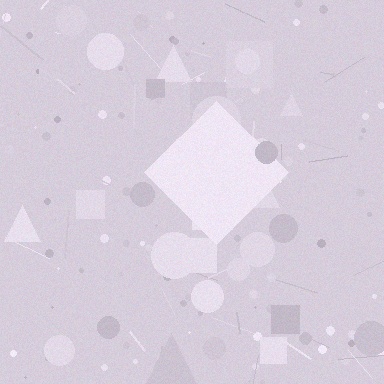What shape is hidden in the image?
A diamond is hidden in the image.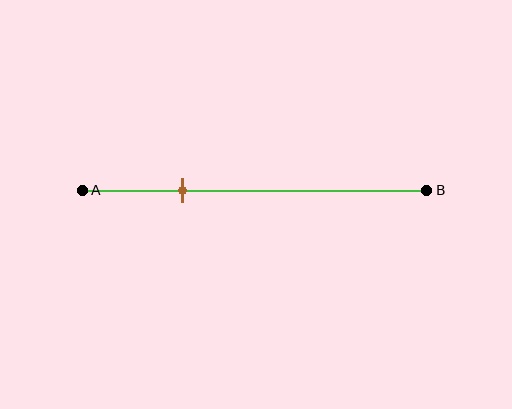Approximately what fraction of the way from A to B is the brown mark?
The brown mark is approximately 30% of the way from A to B.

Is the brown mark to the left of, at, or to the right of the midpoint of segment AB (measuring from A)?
The brown mark is to the left of the midpoint of segment AB.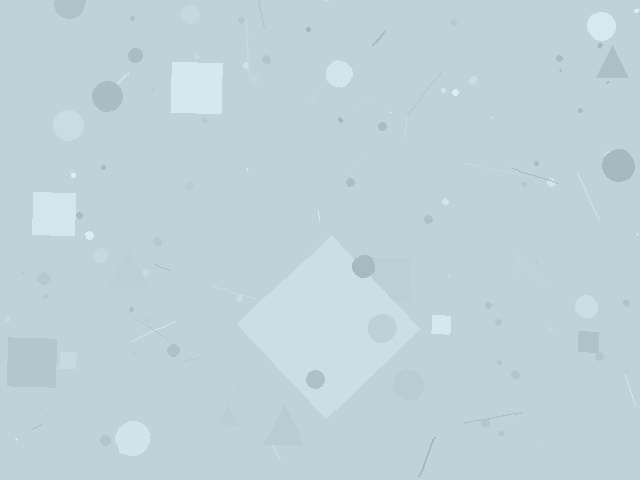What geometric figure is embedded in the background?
A diamond is embedded in the background.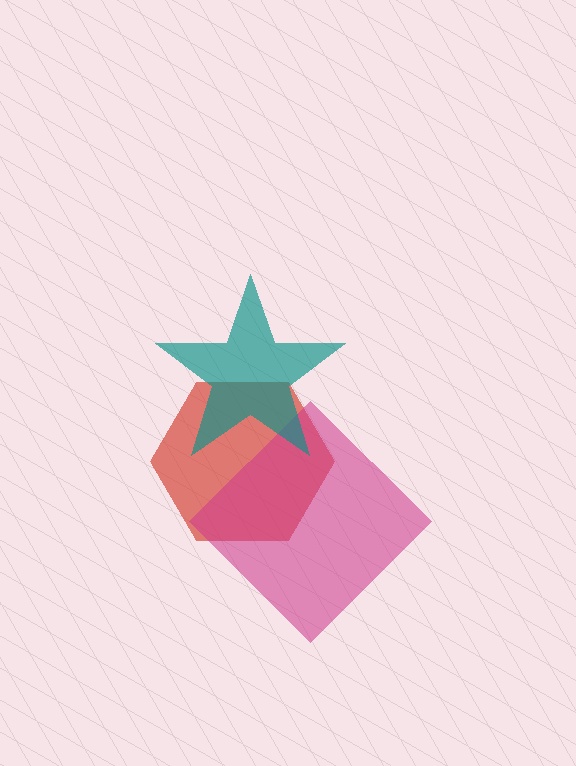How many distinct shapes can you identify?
There are 3 distinct shapes: a red hexagon, a magenta diamond, a teal star.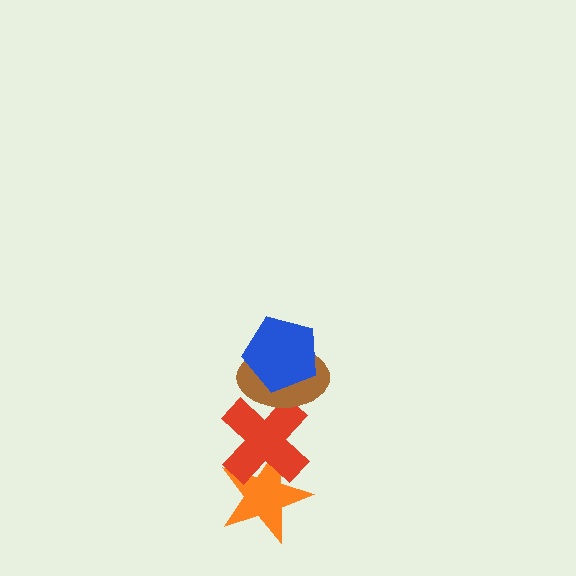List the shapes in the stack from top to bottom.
From top to bottom: the blue pentagon, the brown ellipse, the red cross, the orange star.